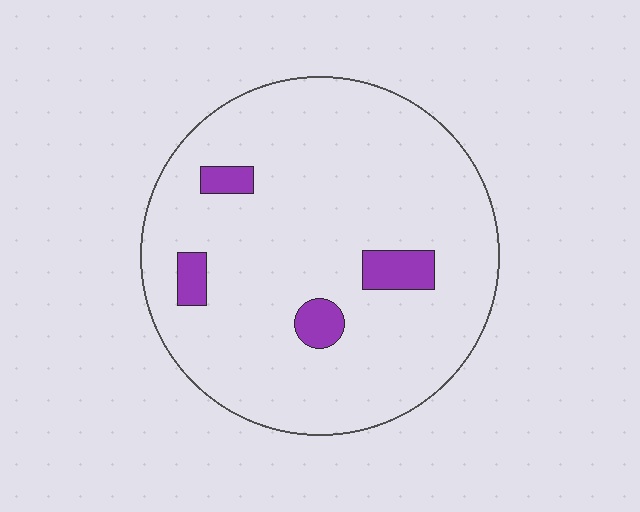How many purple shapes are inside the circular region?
4.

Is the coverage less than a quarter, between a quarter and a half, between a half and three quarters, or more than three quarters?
Less than a quarter.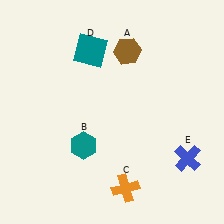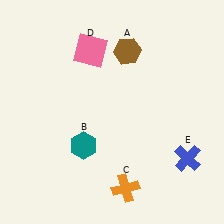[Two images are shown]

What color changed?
The square (D) changed from teal in Image 1 to pink in Image 2.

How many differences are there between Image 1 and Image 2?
There is 1 difference between the two images.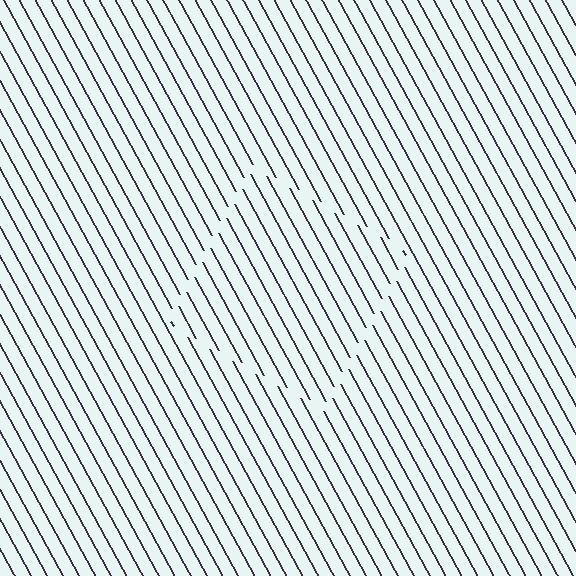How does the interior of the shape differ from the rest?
The interior of the shape contains the same grating, shifted by half a period — the contour is defined by the phase discontinuity where line-ends from the inner and outer gratings abut.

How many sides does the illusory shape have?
4 sides — the line-ends trace a square.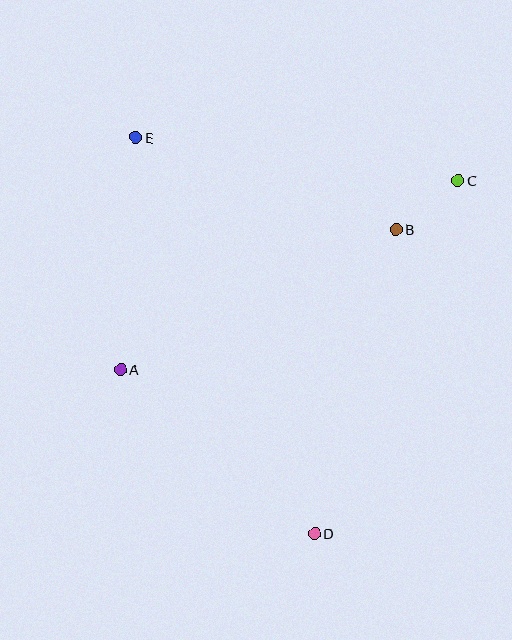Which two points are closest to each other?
Points B and C are closest to each other.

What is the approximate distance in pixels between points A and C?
The distance between A and C is approximately 387 pixels.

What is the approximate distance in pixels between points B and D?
The distance between B and D is approximately 315 pixels.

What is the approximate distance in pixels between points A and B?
The distance between A and B is approximately 309 pixels.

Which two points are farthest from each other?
Points D and E are farthest from each other.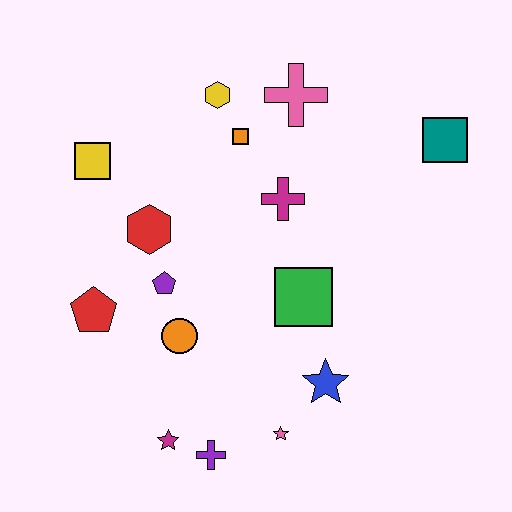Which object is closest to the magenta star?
The purple cross is closest to the magenta star.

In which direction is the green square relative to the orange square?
The green square is below the orange square.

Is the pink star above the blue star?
No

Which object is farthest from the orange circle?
The teal square is farthest from the orange circle.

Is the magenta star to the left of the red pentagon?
No